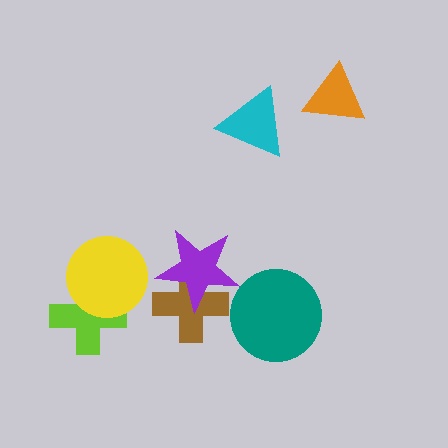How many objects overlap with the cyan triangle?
0 objects overlap with the cyan triangle.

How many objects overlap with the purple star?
1 object overlaps with the purple star.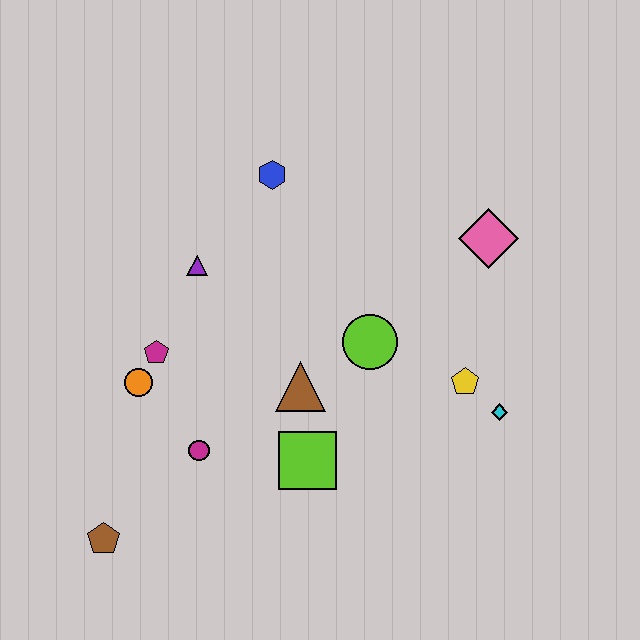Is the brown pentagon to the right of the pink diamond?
No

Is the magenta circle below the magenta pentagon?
Yes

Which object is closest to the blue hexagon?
The purple triangle is closest to the blue hexagon.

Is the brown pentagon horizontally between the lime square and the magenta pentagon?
No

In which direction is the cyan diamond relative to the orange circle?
The cyan diamond is to the right of the orange circle.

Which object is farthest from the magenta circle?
The pink diamond is farthest from the magenta circle.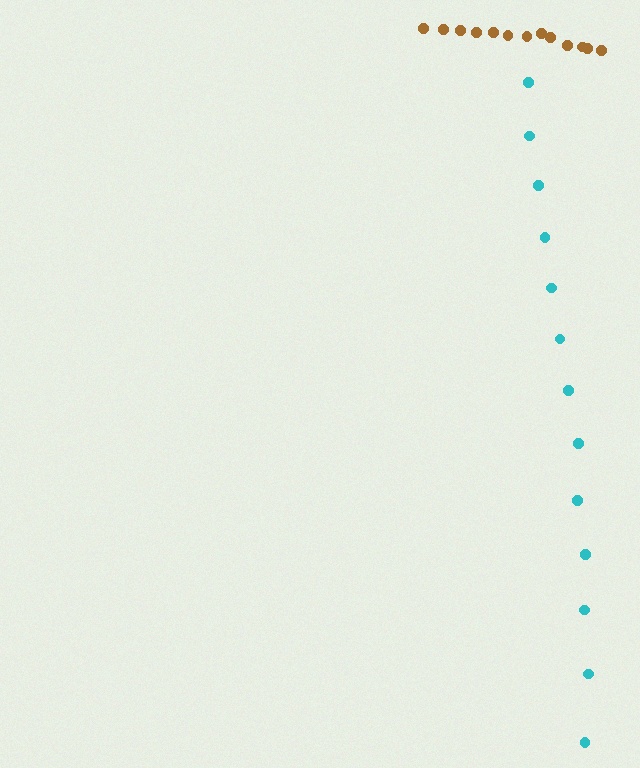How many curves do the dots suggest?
There are 2 distinct paths.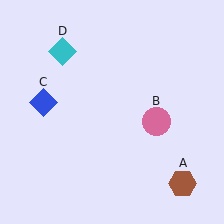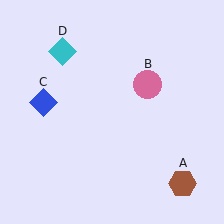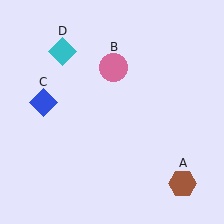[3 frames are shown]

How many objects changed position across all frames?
1 object changed position: pink circle (object B).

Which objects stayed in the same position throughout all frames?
Brown hexagon (object A) and blue diamond (object C) and cyan diamond (object D) remained stationary.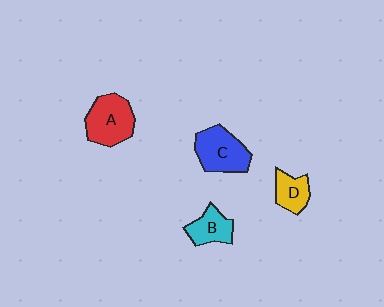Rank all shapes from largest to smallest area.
From largest to smallest: A (red), C (blue), B (cyan), D (yellow).